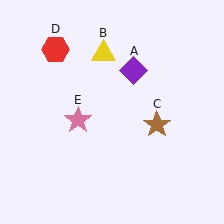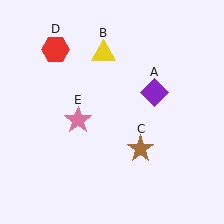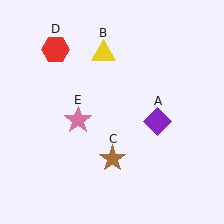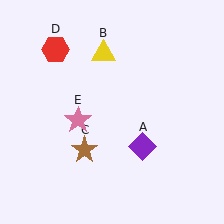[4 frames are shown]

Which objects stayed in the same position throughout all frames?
Yellow triangle (object B) and red hexagon (object D) and pink star (object E) remained stationary.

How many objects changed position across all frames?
2 objects changed position: purple diamond (object A), brown star (object C).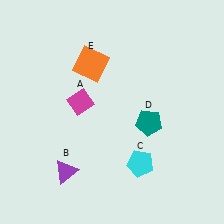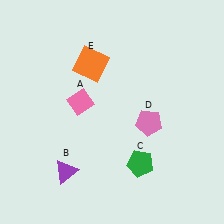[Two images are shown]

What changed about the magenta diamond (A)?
In Image 1, A is magenta. In Image 2, it changed to pink.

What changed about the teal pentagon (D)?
In Image 1, D is teal. In Image 2, it changed to pink.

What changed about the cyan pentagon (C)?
In Image 1, C is cyan. In Image 2, it changed to green.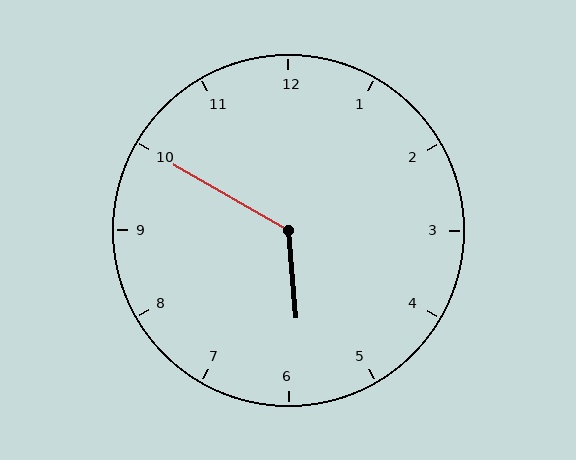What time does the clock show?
5:50.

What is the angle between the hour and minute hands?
Approximately 125 degrees.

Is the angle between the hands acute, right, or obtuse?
It is obtuse.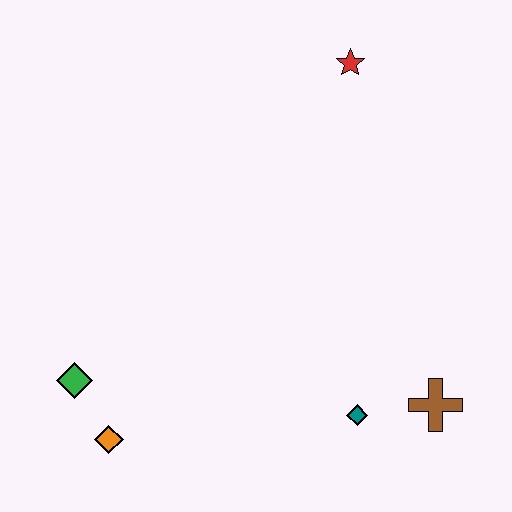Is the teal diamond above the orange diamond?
Yes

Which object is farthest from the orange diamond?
The red star is farthest from the orange diamond.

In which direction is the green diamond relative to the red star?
The green diamond is below the red star.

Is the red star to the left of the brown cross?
Yes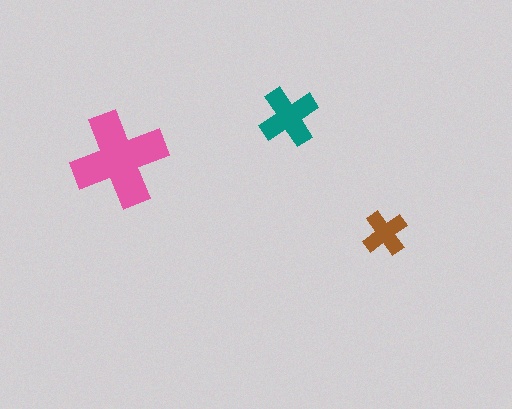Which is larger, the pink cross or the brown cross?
The pink one.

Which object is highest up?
The teal cross is topmost.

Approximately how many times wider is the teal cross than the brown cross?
About 1.5 times wider.